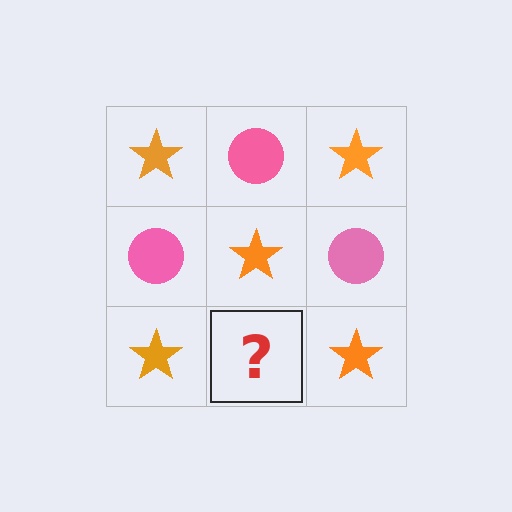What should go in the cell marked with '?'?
The missing cell should contain a pink circle.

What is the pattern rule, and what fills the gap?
The rule is that it alternates orange star and pink circle in a checkerboard pattern. The gap should be filled with a pink circle.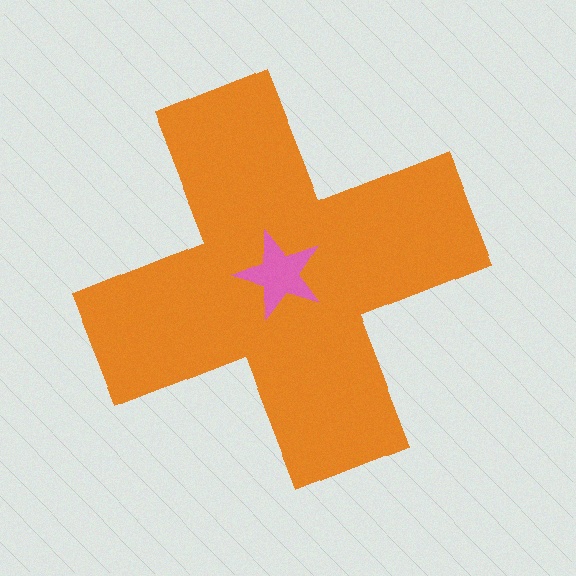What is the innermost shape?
The pink star.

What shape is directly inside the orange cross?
The pink star.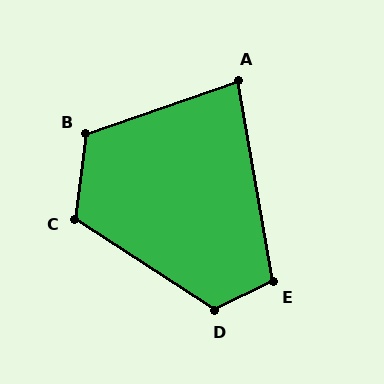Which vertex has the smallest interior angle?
A, at approximately 80 degrees.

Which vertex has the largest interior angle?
D, at approximately 121 degrees.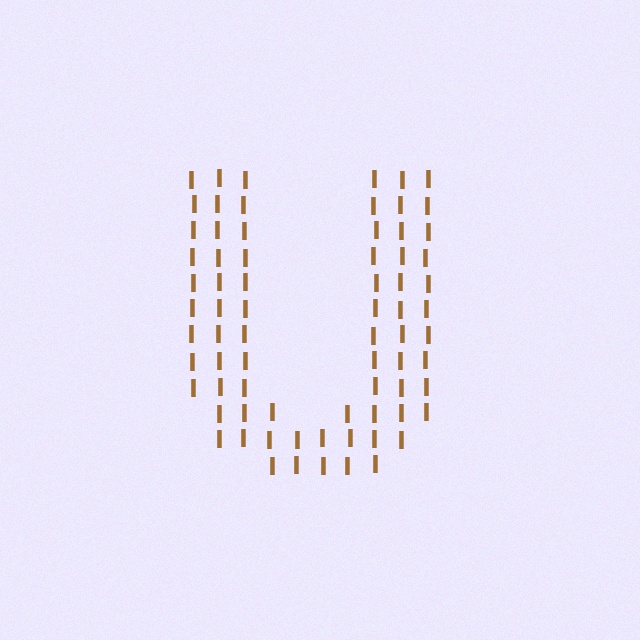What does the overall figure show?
The overall figure shows the letter U.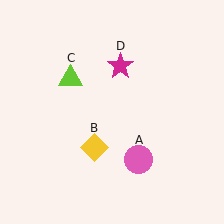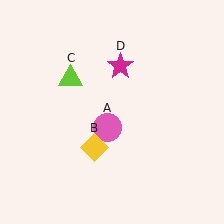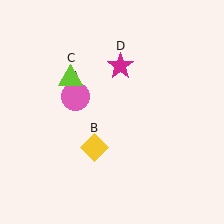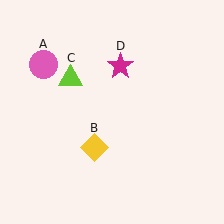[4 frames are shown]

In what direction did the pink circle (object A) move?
The pink circle (object A) moved up and to the left.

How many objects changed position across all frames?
1 object changed position: pink circle (object A).